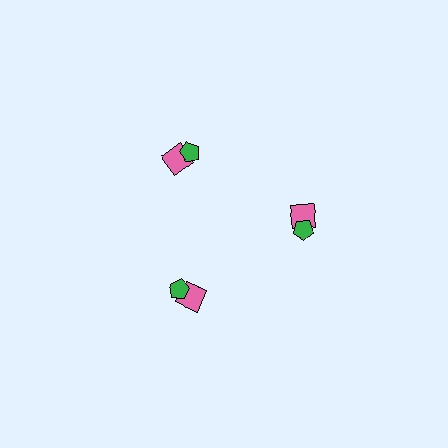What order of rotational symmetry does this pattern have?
This pattern has 3-fold rotational symmetry.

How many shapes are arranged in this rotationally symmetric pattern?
There are 6 shapes, arranged in 3 groups of 2.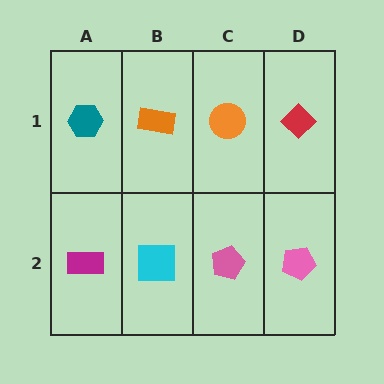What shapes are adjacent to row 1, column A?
A magenta rectangle (row 2, column A), an orange rectangle (row 1, column B).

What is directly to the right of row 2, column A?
A cyan square.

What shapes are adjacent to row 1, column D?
A pink pentagon (row 2, column D), an orange circle (row 1, column C).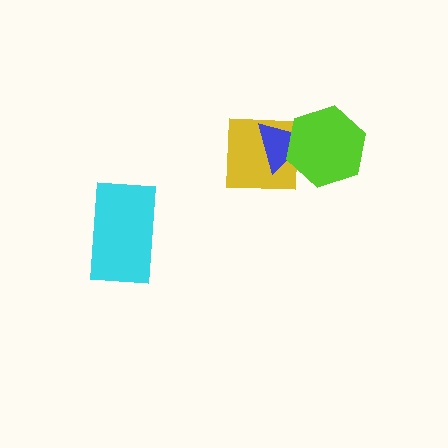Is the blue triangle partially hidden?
Yes, it is partially covered by another shape.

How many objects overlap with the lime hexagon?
2 objects overlap with the lime hexagon.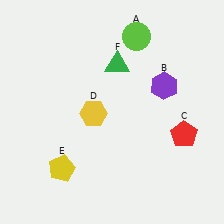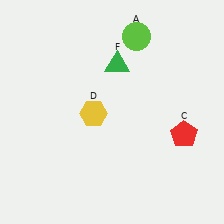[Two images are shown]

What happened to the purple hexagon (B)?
The purple hexagon (B) was removed in Image 2. It was in the top-right area of Image 1.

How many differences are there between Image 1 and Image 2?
There are 2 differences between the two images.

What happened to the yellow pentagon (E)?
The yellow pentagon (E) was removed in Image 2. It was in the bottom-left area of Image 1.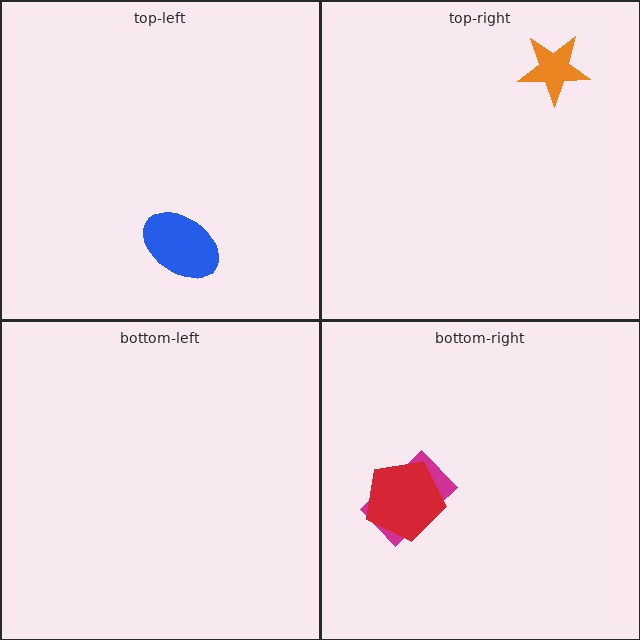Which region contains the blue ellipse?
The top-left region.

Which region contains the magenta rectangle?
The bottom-right region.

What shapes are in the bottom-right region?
The magenta rectangle, the red pentagon.